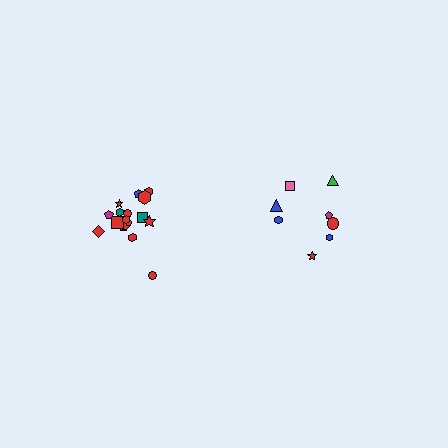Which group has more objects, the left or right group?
The left group.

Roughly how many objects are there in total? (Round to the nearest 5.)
Roughly 25 objects in total.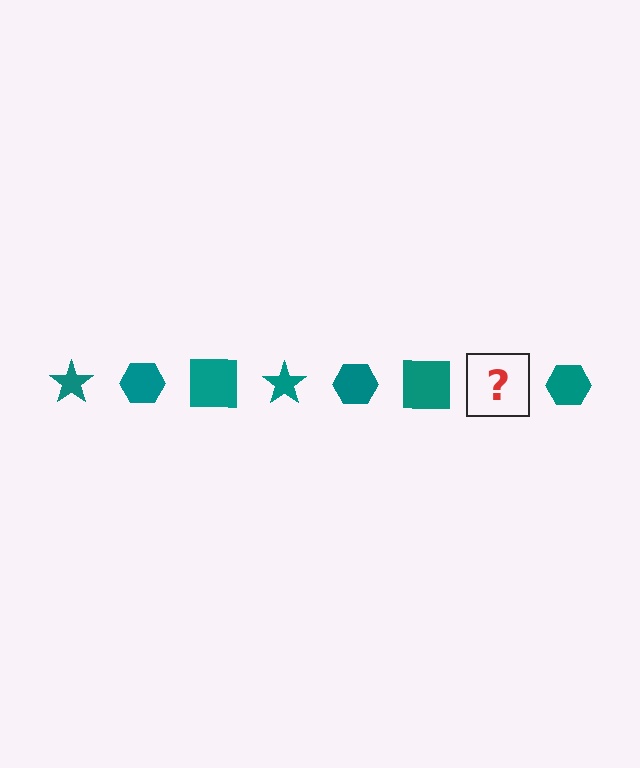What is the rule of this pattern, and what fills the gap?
The rule is that the pattern cycles through star, hexagon, square shapes in teal. The gap should be filled with a teal star.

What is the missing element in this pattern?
The missing element is a teal star.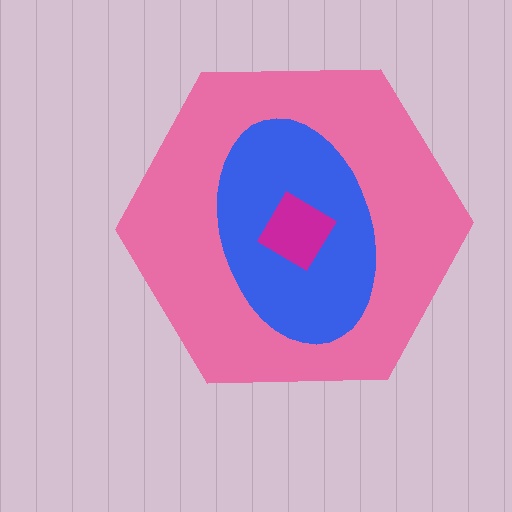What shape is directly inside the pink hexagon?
The blue ellipse.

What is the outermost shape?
The pink hexagon.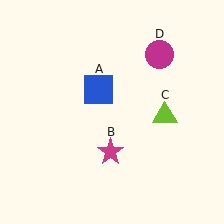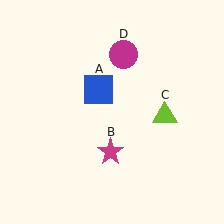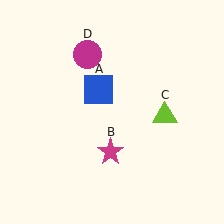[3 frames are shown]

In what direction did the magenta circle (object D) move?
The magenta circle (object D) moved left.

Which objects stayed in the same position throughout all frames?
Blue square (object A) and magenta star (object B) and lime triangle (object C) remained stationary.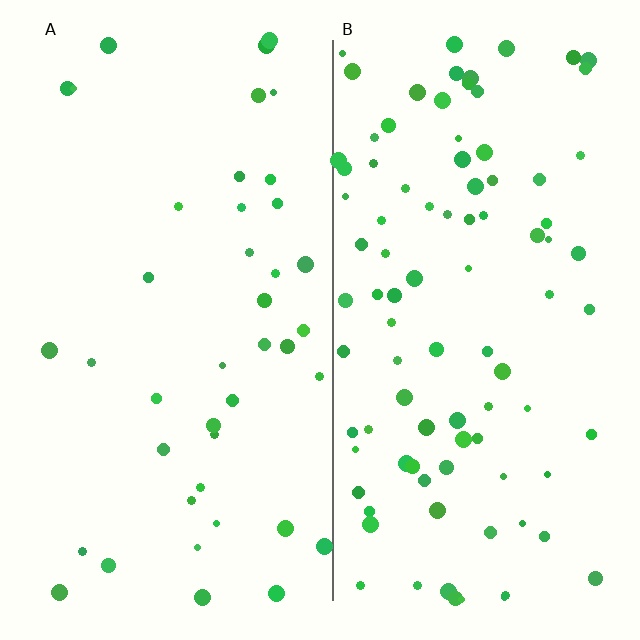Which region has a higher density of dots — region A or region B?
B (the right).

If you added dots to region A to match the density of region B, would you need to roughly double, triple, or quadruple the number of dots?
Approximately double.